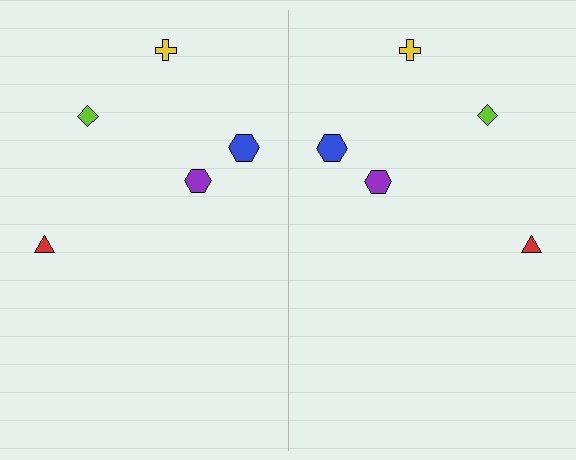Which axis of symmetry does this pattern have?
The pattern has a vertical axis of symmetry running through the center of the image.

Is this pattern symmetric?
Yes, this pattern has bilateral (reflection) symmetry.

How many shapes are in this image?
There are 10 shapes in this image.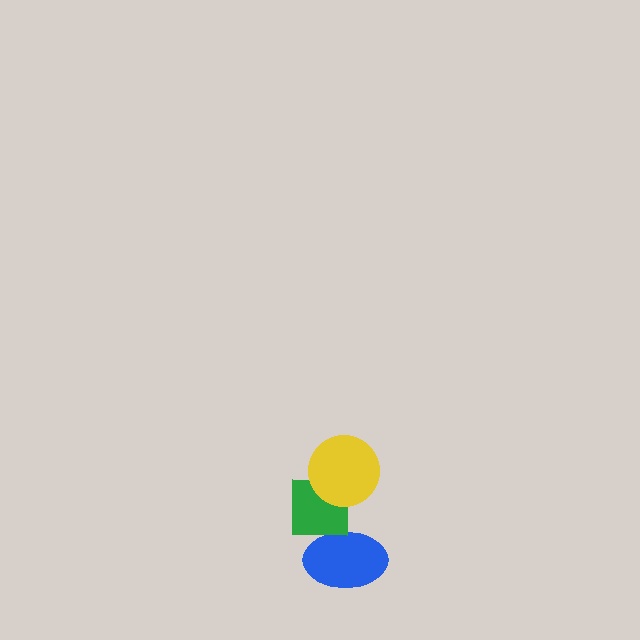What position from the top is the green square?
The green square is 2nd from the top.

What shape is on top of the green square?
The yellow circle is on top of the green square.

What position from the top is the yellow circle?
The yellow circle is 1st from the top.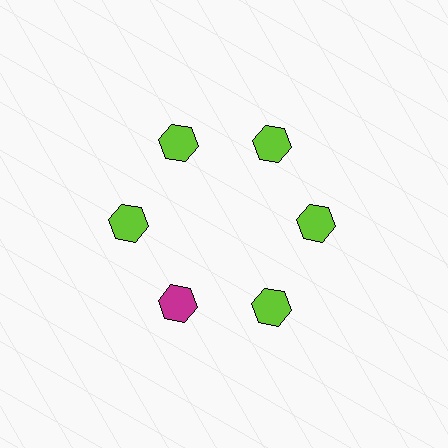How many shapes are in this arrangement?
There are 6 shapes arranged in a ring pattern.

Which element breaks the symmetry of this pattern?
The magenta hexagon at roughly the 7 o'clock position breaks the symmetry. All other shapes are lime hexagons.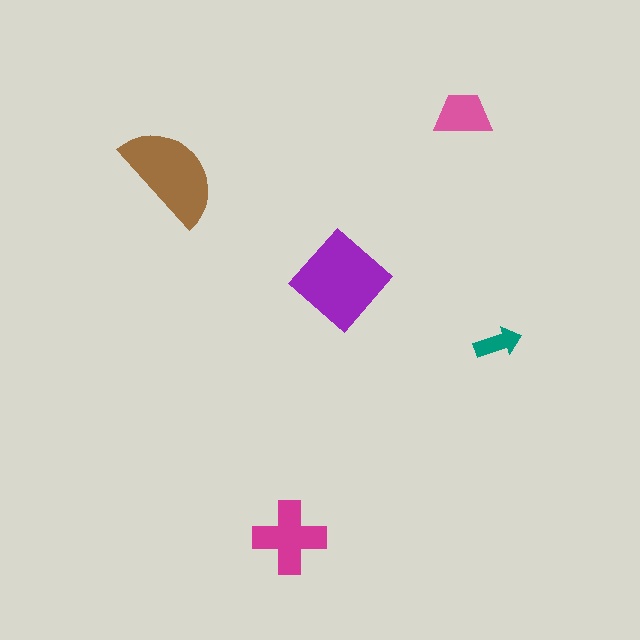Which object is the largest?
The purple diamond.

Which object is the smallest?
The teal arrow.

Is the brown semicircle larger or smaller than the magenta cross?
Larger.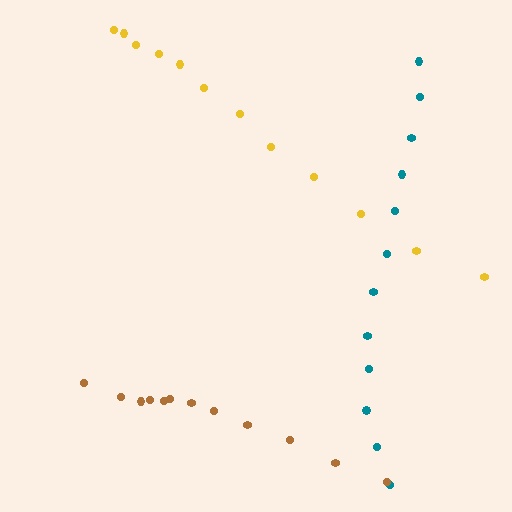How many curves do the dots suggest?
There are 3 distinct paths.